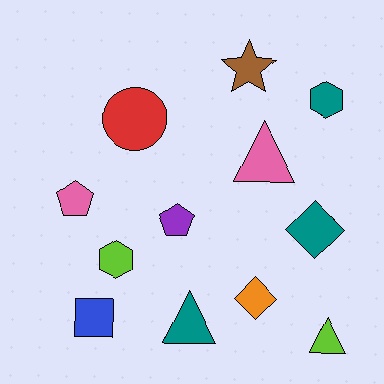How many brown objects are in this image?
There is 1 brown object.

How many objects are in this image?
There are 12 objects.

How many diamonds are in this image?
There are 2 diamonds.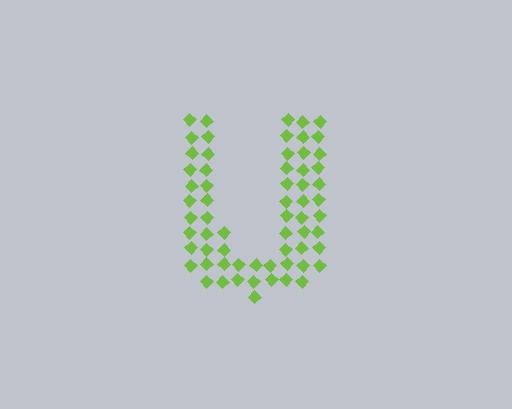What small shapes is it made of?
It is made of small diamonds.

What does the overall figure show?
The overall figure shows the letter U.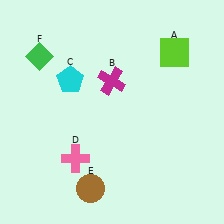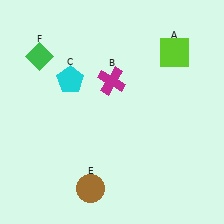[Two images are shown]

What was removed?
The pink cross (D) was removed in Image 2.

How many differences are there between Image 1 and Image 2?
There is 1 difference between the two images.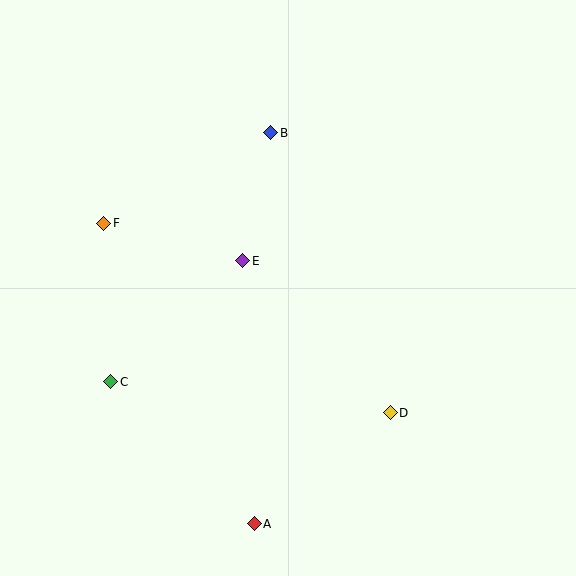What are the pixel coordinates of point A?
Point A is at (254, 524).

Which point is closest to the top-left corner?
Point F is closest to the top-left corner.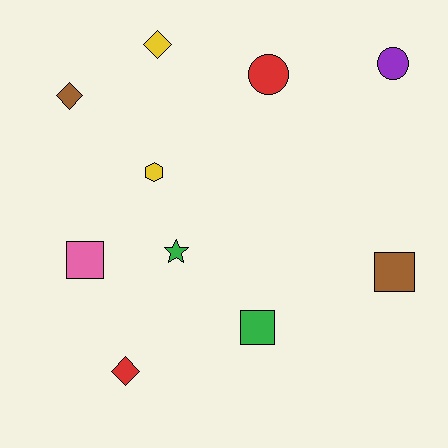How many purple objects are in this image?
There is 1 purple object.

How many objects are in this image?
There are 10 objects.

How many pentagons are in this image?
There are no pentagons.